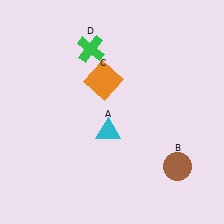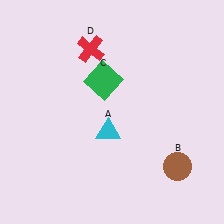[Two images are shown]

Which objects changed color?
C changed from orange to green. D changed from green to red.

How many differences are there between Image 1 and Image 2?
There are 2 differences between the two images.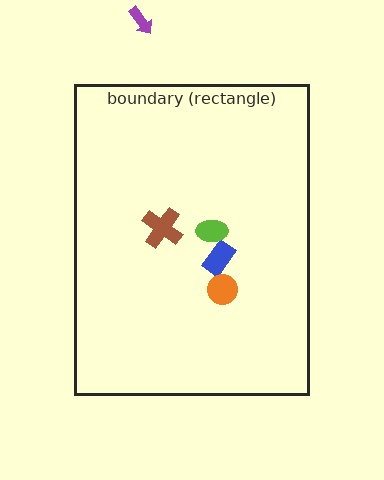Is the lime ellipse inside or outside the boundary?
Inside.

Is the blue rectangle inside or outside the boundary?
Inside.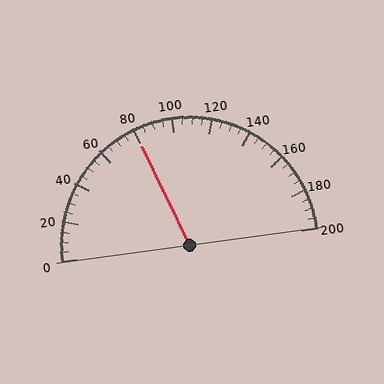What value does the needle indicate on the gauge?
The needle indicates approximately 80.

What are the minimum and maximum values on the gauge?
The gauge ranges from 0 to 200.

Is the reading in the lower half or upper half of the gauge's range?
The reading is in the lower half of the range (0 to 200).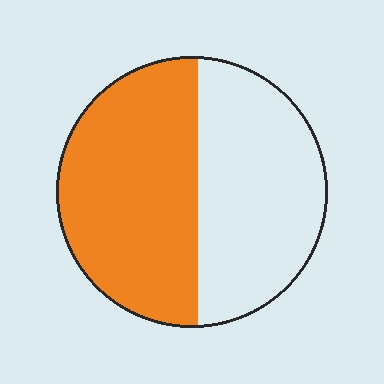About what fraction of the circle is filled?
About one half (1/2).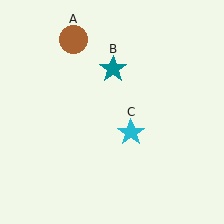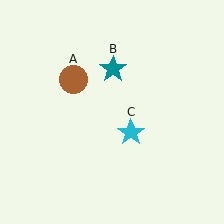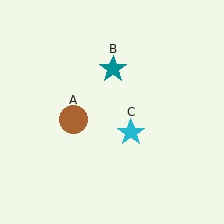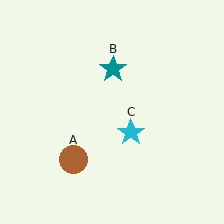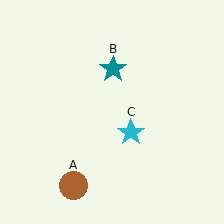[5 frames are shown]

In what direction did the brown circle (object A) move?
The brown circle (object A) moved down.